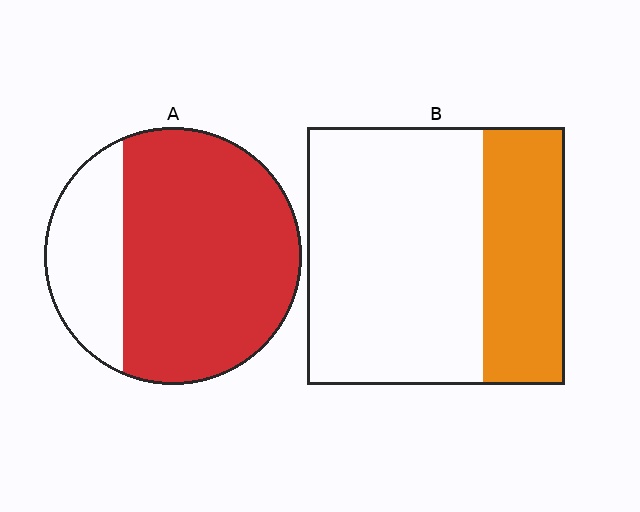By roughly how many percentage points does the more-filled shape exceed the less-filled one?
By roughly 40 percentage points (A over B).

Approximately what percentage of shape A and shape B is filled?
A is approximately 75% and B is approximately 30%.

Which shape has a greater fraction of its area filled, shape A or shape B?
Shape A.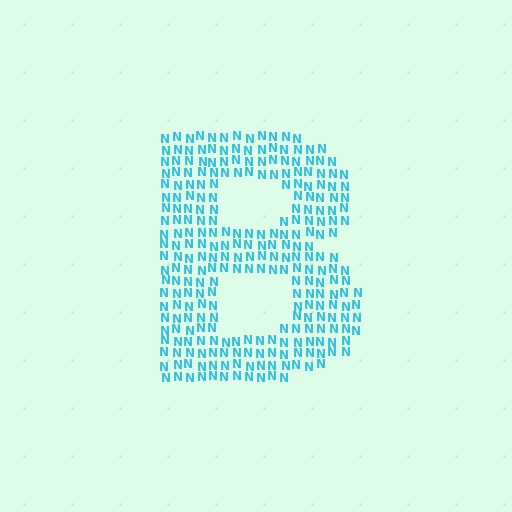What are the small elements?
The small elements are letter N's.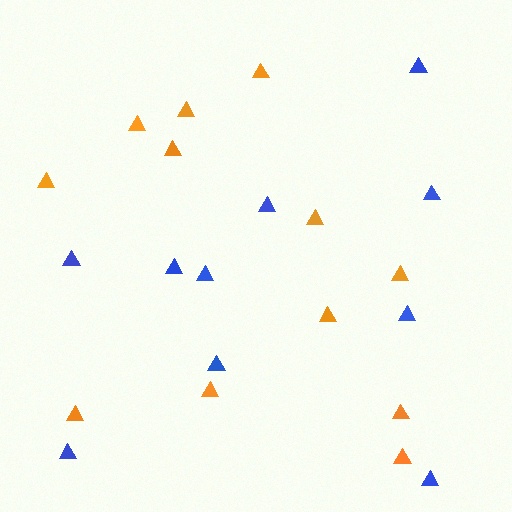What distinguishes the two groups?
There are 2 groups: one group of orange triangles (12) and one group of blue triangles (10).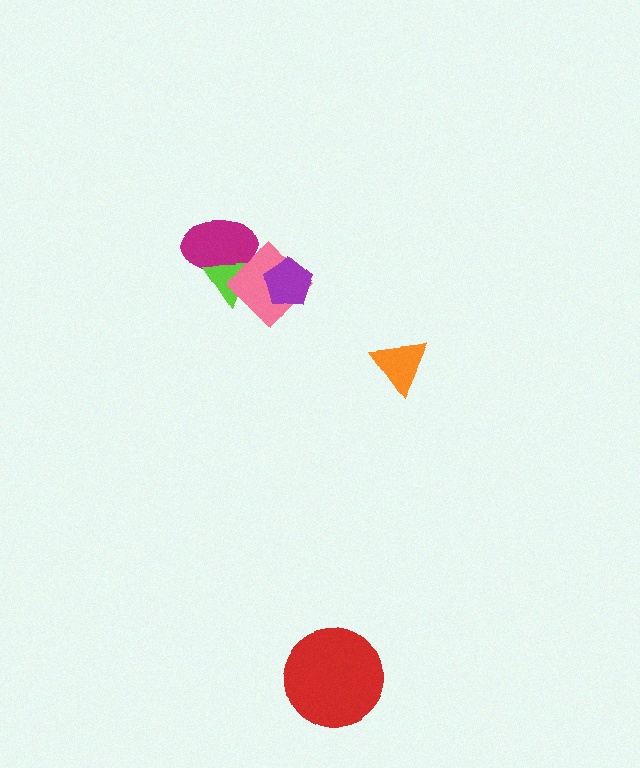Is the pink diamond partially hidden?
Yes, it is partially covered by another shape.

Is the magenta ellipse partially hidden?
Yes, it is partially covered by another shape.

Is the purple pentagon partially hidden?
No, no other shape covers it.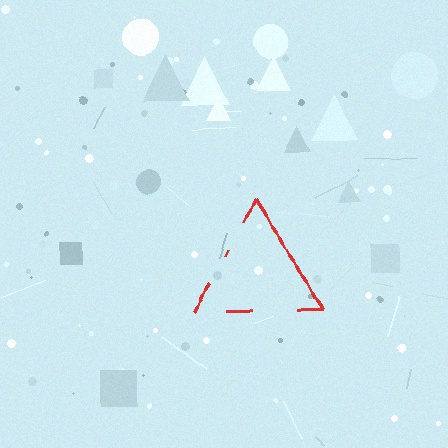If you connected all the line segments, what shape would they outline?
They would outline a triangle.